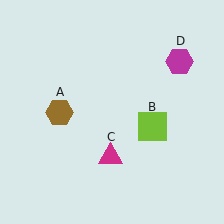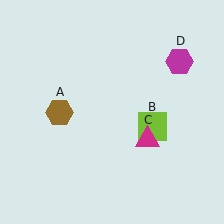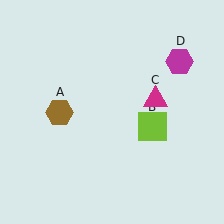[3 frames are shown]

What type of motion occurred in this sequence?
The magenta triangle (object C) rotated counterclockwise around the center of the scene.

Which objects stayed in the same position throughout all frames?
Brown hexagon (object A) and lime square (object B) and magenta hexagon (object D) remained stationary.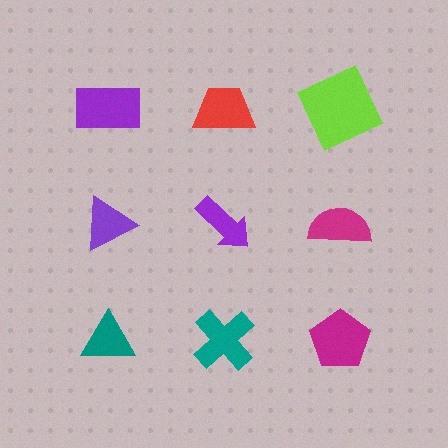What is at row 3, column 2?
A teal cross.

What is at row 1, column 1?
A purple rectangle.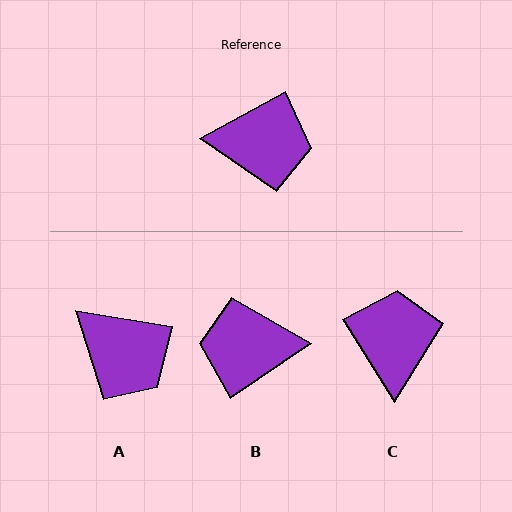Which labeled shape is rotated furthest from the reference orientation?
B, about 175 degrees away.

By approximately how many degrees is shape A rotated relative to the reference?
Approximately 38 degrees clockwise.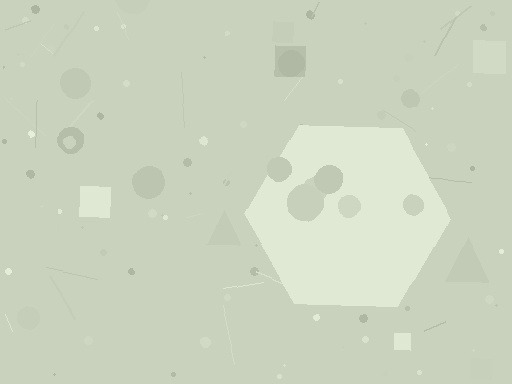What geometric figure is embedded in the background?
A hexagon is embedded in the background.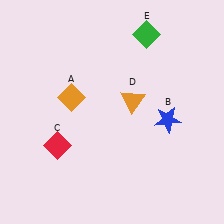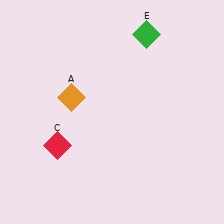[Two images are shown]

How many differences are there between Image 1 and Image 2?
There are 2 differences between the two images.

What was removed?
The blue star (B), the orange triangle (D) were removed in Image 2.